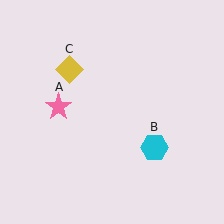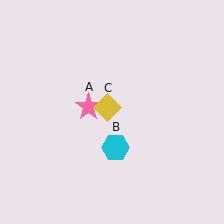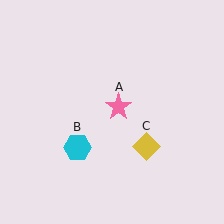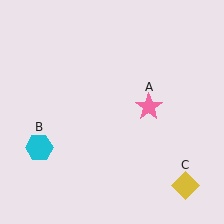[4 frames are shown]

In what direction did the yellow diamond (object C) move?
The yellow diamond (object C) moved down and to the right.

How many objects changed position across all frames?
3 objects changed position: pink star (object A), cyan hexagon (object B), yellow diamond (object C).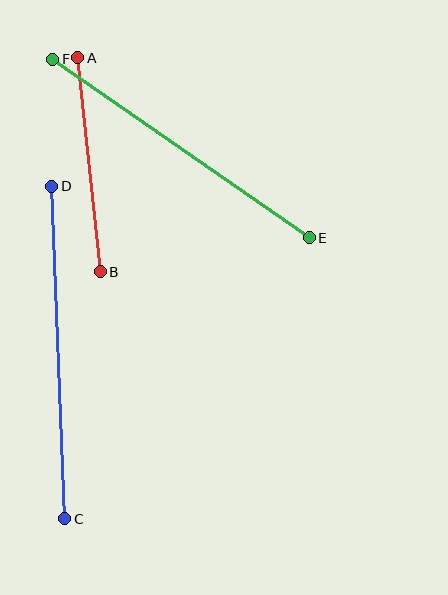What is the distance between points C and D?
The distance is approximately 332 pixels.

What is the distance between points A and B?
The distance is approximately 215 pixels.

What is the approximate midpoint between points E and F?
The midpoint is at approximately (181, 148) pixels.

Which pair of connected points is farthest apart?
Points C and D are farthest apart.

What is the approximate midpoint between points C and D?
The midpoint is at approximately (58, 353) pixels.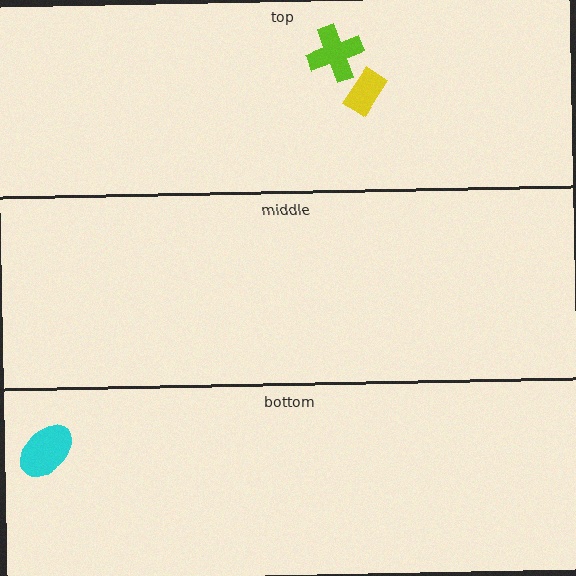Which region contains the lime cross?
The top region.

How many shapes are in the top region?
2.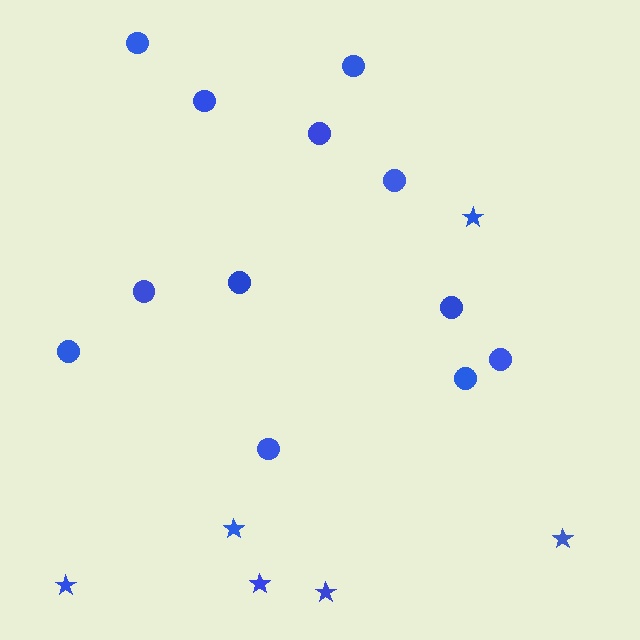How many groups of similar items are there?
There are 2 groups: one group of circles (12) and one group of stars (6).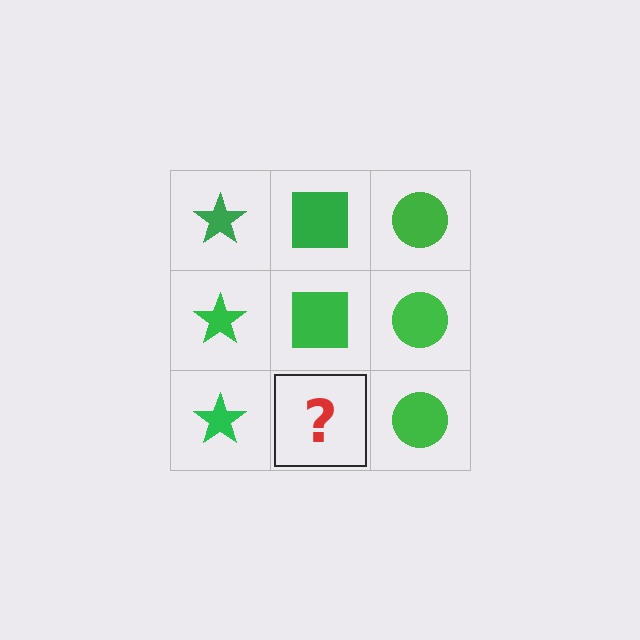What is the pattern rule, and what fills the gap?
The rule is that each column has a consistent shape. The gap should be filled with a green square.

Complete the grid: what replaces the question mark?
The question mark should be replaced with a green square.